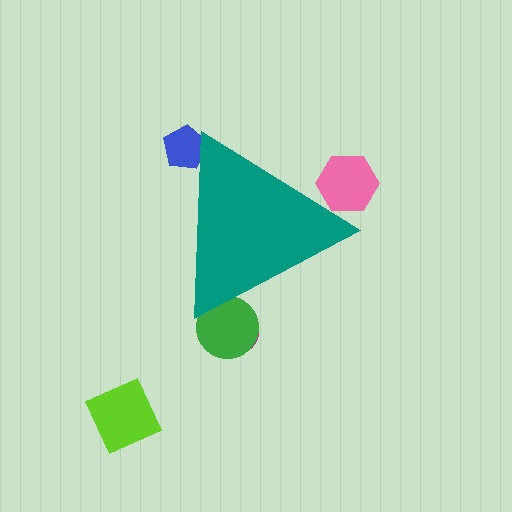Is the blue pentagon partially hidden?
Yes, the blue pentagon is partially hidden behind the teal triangle.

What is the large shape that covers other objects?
A teal triangle.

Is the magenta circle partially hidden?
Yes, the magenta circle is partially hidden behind the teal triangle.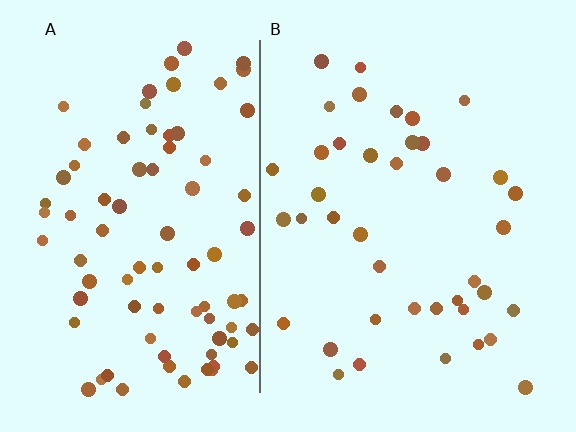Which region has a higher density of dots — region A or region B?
A (the left).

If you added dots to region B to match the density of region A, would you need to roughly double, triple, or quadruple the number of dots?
Approximately double.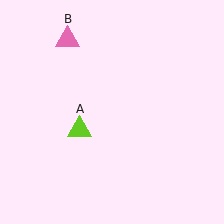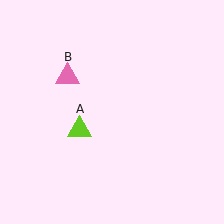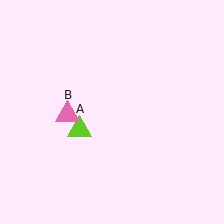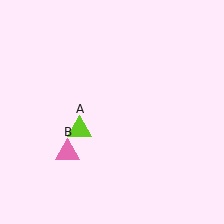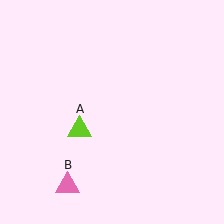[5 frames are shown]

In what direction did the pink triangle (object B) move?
The pink triangle (object B) moved down.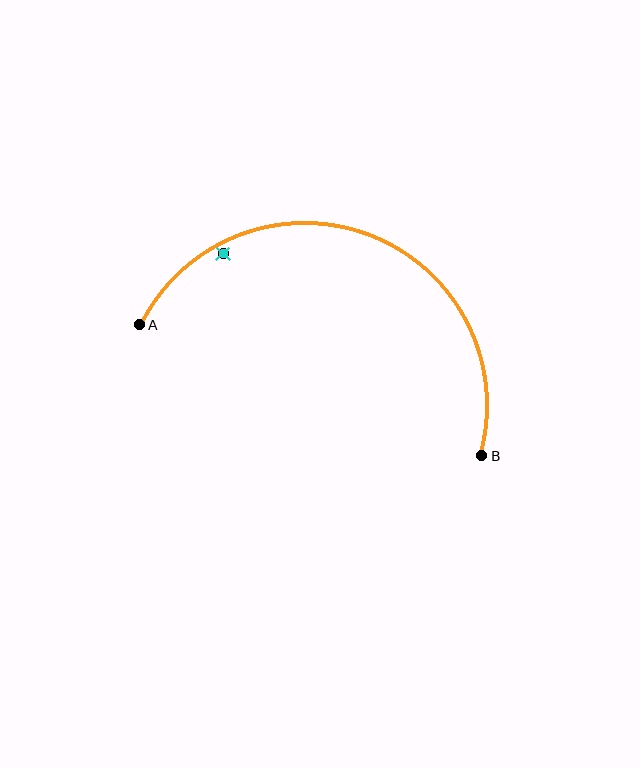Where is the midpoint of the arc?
The arc midpoint is the point on the curve farthest from the straight line joining A and B. It sits above that line.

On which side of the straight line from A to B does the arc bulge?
The arc bulges above the straight line connecting A and B.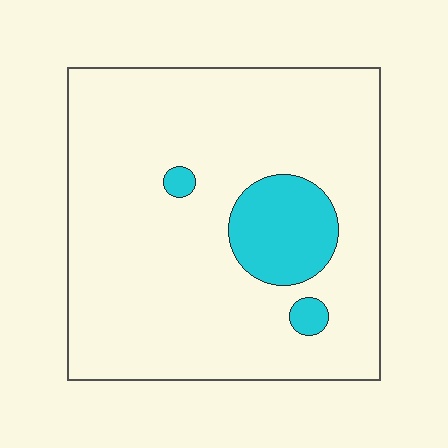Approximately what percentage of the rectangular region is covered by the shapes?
Approximately 10%.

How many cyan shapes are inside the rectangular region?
3.